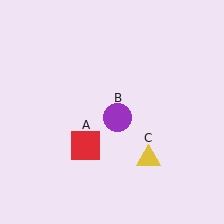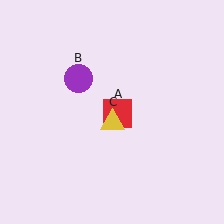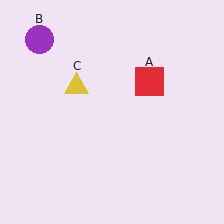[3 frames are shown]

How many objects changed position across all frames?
3 objects changed position: red square (object A), purple circle (object B), yellow triangle (object C).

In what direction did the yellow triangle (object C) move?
The yellow triangle (object C) moved up and to the left.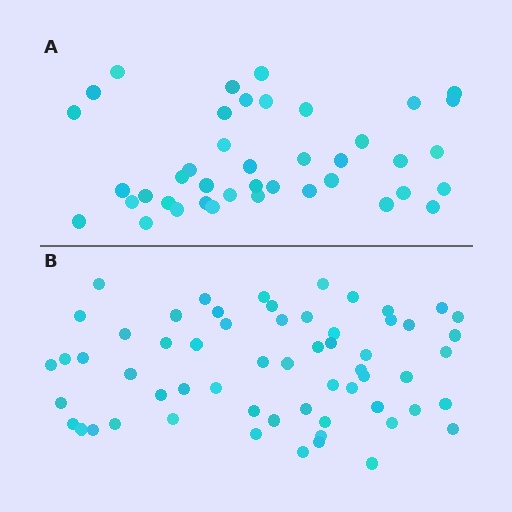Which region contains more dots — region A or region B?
Region B (the bottom region) has more dots.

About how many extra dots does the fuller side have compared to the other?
Region B has approximately 20 more dots than region A.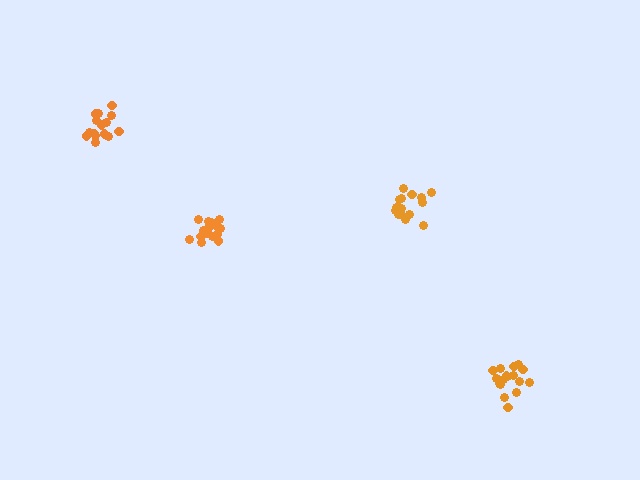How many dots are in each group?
Group 1: 16 dots, Group 2: 15 dots, Group 3: 15 dots, Group 4: 17 dots (63 total).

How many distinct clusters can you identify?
There are 4 distinct clusters.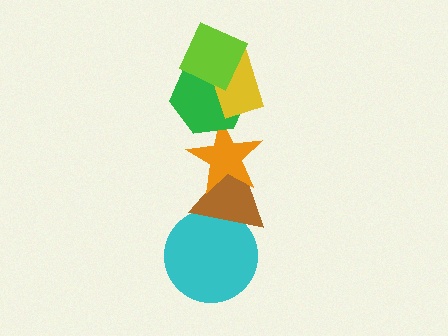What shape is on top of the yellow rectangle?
The lime diamond is on top of the yellow rectangle.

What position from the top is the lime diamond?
The lime diamond is 1st from the top.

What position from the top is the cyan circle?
The cyan circle is 6th from the top.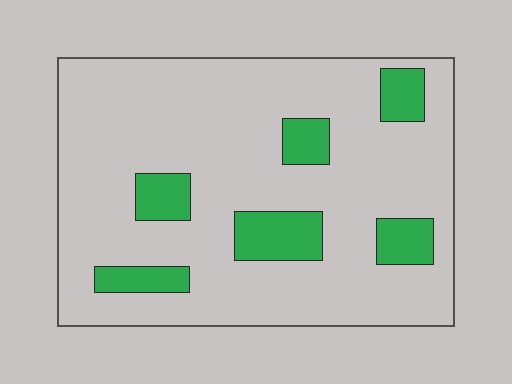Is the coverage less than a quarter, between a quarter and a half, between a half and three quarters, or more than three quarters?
Less than a quarter.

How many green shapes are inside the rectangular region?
6.